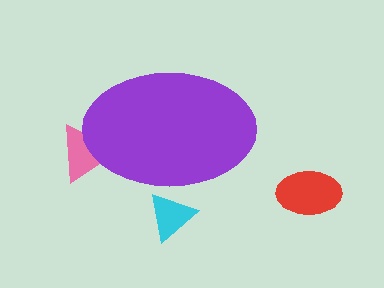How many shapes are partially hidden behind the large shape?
2 shapes are partially hidden.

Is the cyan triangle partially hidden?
Yes, the cyan triangle is partially hidden behind the purple ellipse.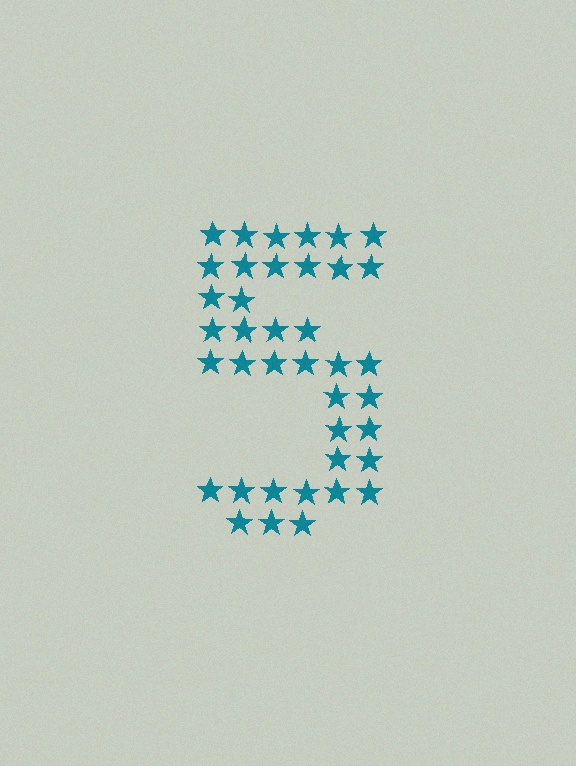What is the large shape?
The large shape is the digit 5.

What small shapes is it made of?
It is made of small stars.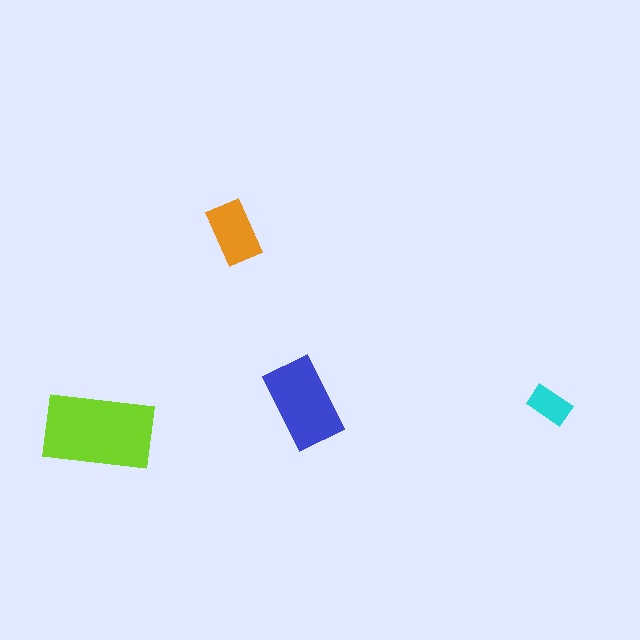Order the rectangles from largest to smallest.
the lime one, the blue one, the orange one, the cyan one.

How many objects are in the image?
There are 4 objects in the image.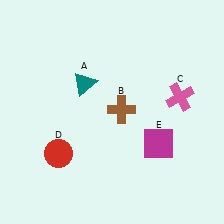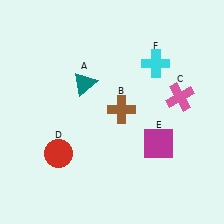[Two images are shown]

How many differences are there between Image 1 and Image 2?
There is 1 difference between the two images.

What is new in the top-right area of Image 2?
A cyan cross (F) was added in the top-right area of Image 2.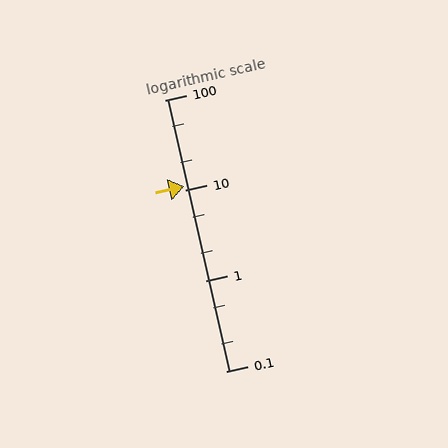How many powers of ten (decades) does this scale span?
The scale spans 3 decades, from 0.1 to 100.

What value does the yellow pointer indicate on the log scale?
The pointer indicates approximately 11.